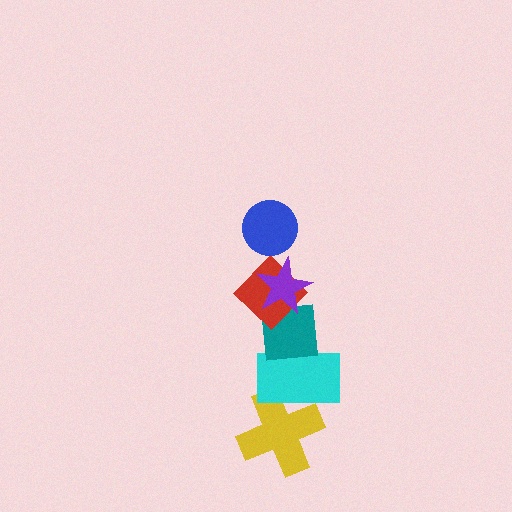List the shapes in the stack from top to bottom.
From top to bottom: the blue circle, the purple star, the red diamond, the teal square, the cyan rectangle, the yellow cross.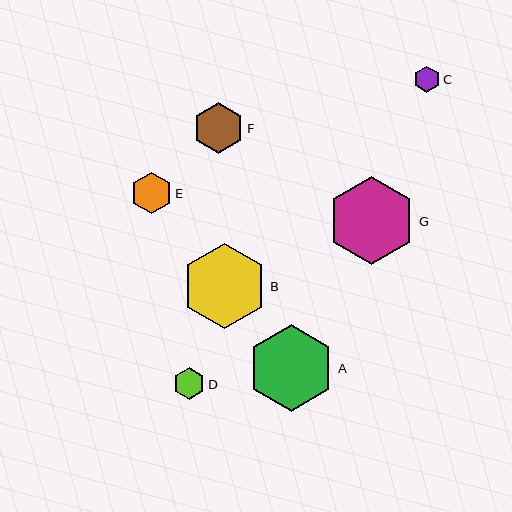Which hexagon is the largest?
Hexagon G is the largest with a size of approximately 88 pixels.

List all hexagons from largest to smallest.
From largest to smallest: G, A, B, F, E, D, C.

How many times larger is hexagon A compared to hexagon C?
Hexagon A is approximately 3.3 times the size of hexagon C.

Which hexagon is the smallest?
Hexagon C is the smallest with a size of approximately 26 pixels.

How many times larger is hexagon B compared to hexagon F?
Hexagon B is approximately 1.7 times the size of hexagon F.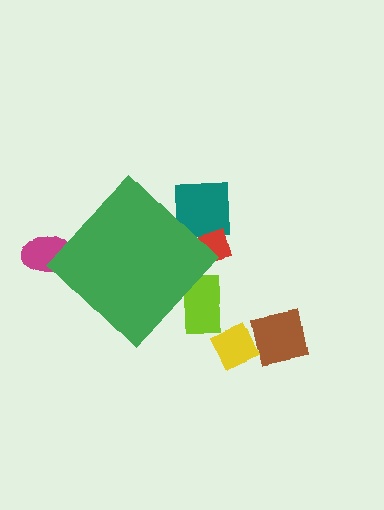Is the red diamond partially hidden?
Yes, the red diamond is partially hidden behind the green diamond.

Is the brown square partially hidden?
No, the brown square is fully visible.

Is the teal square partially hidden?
Yes, the teal square is partially hidden behind the green diamond.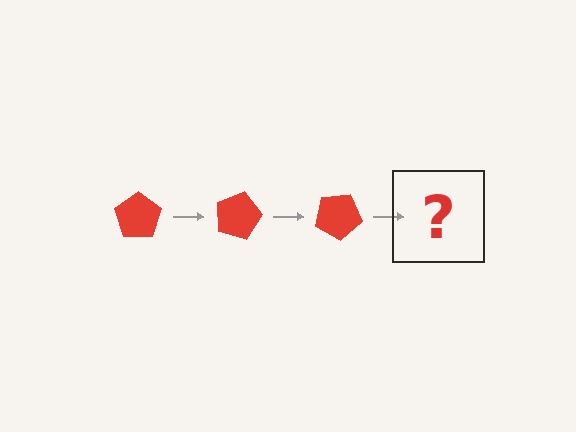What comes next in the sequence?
The next element should be a red pentagon rotated 45 degrees.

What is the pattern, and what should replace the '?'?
The pattern is that the pentagon rotates 15 degrees each step. The '?' should be a red pentagon rotated 45 degrees.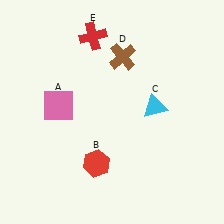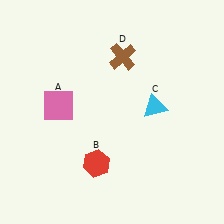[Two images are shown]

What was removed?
The red cross (E) was removed in Image 2.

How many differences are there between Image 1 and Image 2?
There is 1 difference between the two images.